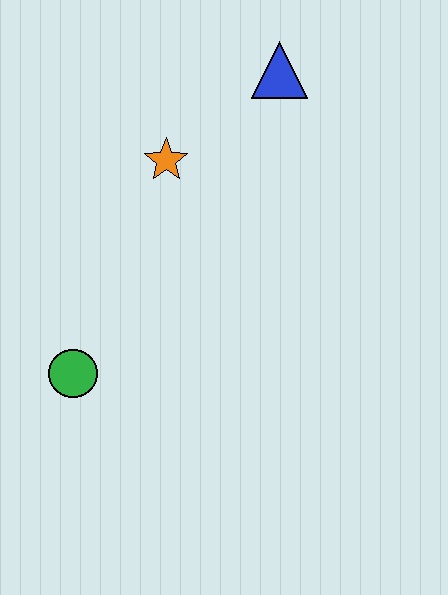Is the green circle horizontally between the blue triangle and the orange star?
No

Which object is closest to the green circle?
The orange star is closest to the green circle.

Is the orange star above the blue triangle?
No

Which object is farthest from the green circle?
The blue triangle is farthest from the green circle.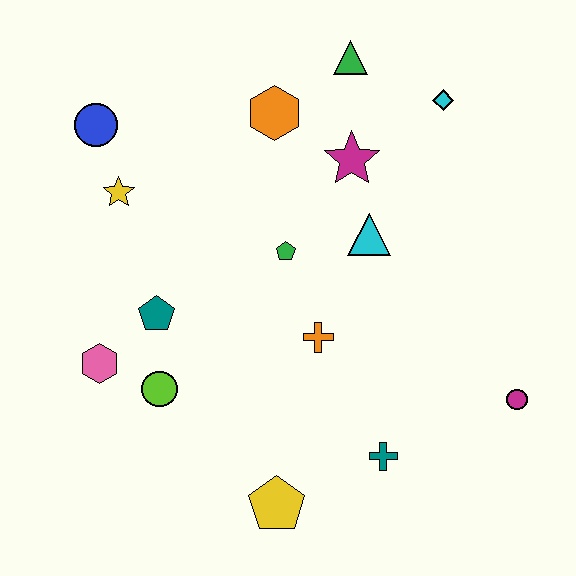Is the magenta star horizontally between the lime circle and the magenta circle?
Yes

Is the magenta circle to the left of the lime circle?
No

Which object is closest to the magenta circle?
The teal cross is closest to the magenta circle.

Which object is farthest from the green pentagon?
The magenta circle is farthest from the green pentagon.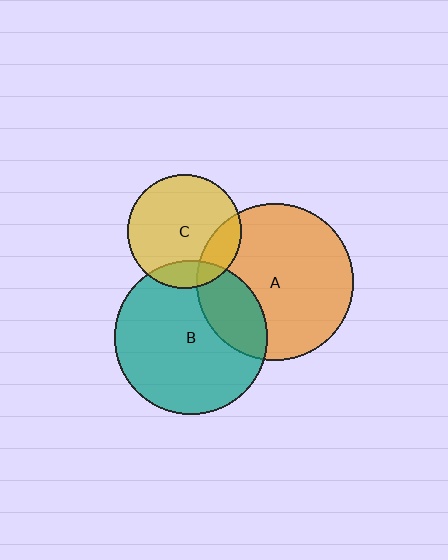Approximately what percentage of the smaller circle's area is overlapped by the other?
Approximately 25%.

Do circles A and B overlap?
Yes.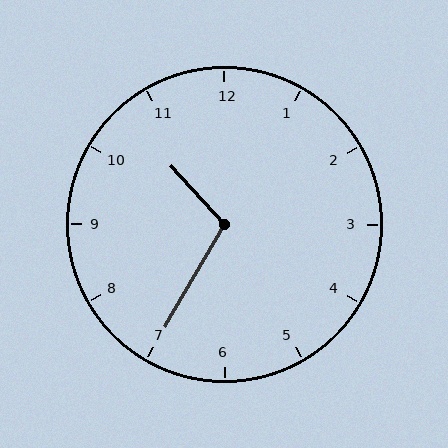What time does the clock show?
10:35.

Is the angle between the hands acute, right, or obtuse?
It is obtuse.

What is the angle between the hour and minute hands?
Approximately 108 degrees.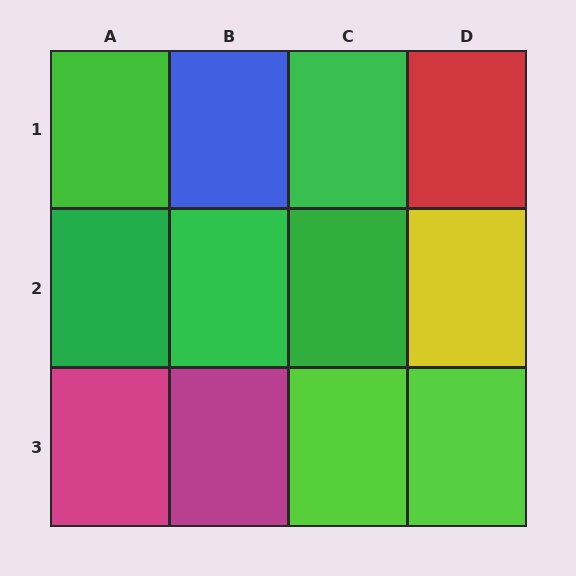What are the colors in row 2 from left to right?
Green, green, green, yellow.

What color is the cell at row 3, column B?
Magenta.